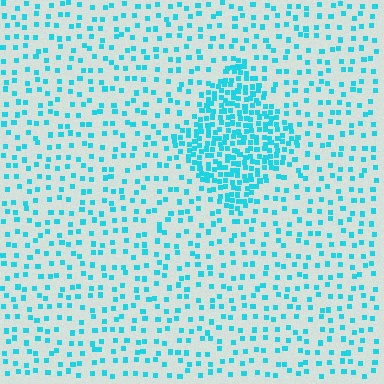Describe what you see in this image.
The image contains small cyan elements arranged at two different densities. A diamond-shaped region is visible where the elements are more densely packed than the surrounding area.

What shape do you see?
I see a diamond.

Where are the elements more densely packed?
The elements are more densely packed inside the diamond boundary.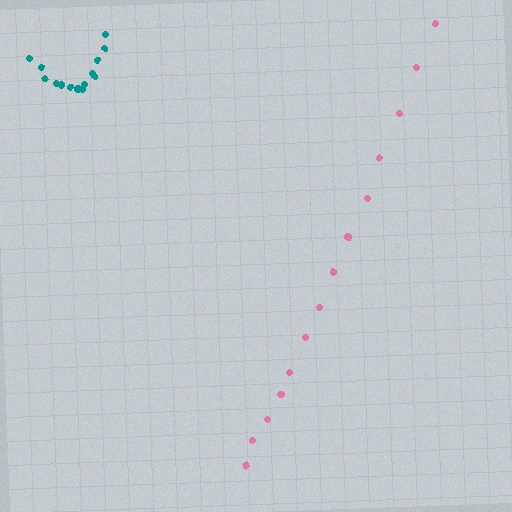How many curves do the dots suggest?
There are 2 distinct paths.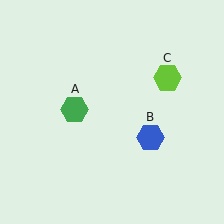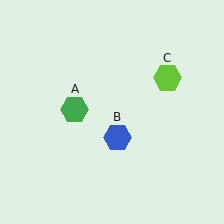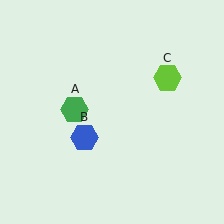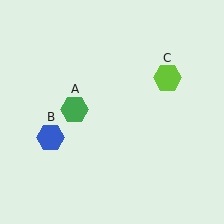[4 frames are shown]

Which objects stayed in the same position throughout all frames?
Green hexagon (object A) and lime hexagon (object C) remained stationary.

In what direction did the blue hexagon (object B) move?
The blue hexagon (object B) moved left.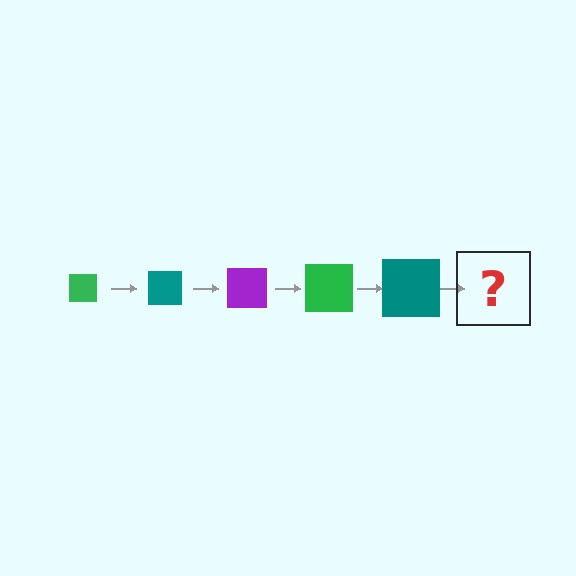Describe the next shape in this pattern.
It should be a purple square, larger than the previous one.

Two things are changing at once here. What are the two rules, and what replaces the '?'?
The two rules are that the square grows larger each step and the color cycles through green, teal, and purple. The '?' should be a purple square, larger than the previous one.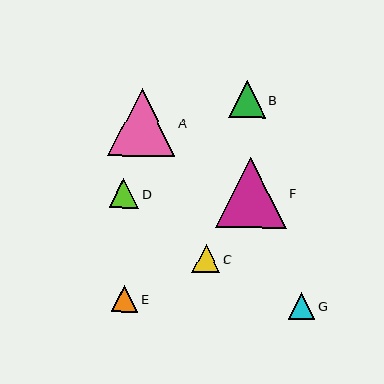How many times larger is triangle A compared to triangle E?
Triangle A is approximately 2.5 times the size of triangle E.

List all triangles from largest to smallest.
From largest to smallest: F, A, B, D, C, E, G.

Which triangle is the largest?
Triangle F is the largest with a size of approximately 71 pixels.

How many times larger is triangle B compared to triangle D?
Triangle B is approximately 1.2 times the size of triangle D.